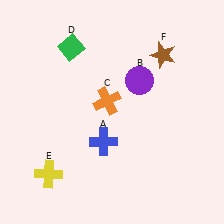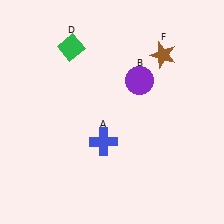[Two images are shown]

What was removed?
The orange cross (C), the yellow cross (E) were removed in Image 2.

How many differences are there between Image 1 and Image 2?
There are 2 differences between the two images.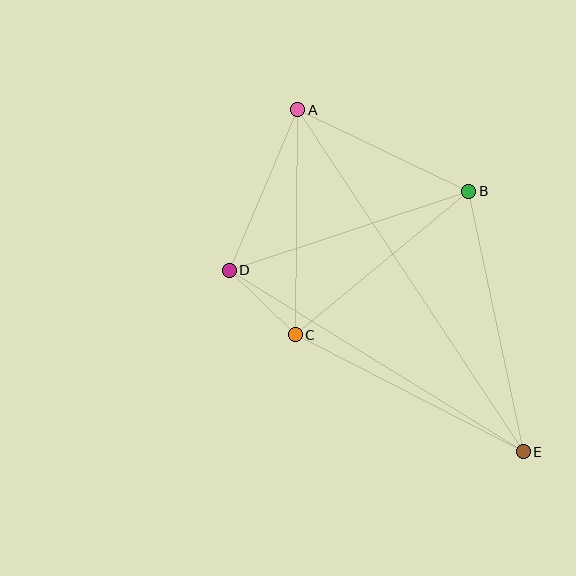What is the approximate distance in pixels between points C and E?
The distance between C and E is approximately 256 pixels.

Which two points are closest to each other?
Points C and D are closest to each other.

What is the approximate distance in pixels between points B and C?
The distance between B and C is approximately 225 pixels.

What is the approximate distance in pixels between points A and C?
The distance between A and C is approximately 225 pixels.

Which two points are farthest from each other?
Points A and E are farthest from each other.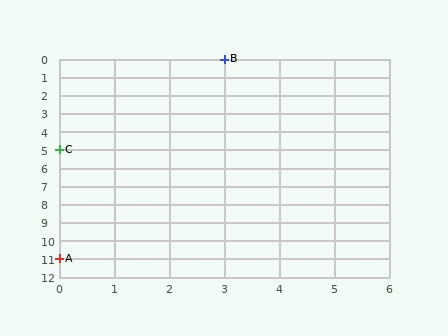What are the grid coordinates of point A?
Point A is at grid coordinates (0, 11).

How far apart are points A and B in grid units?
Points A and B are 3 columns and 11 rows apart (about 11.4 grid units diagonally).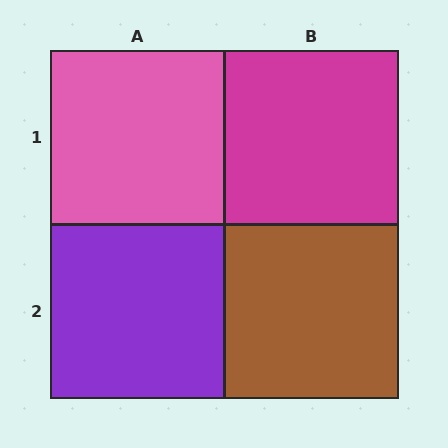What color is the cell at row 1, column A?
Pink.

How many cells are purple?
1 cell is purple.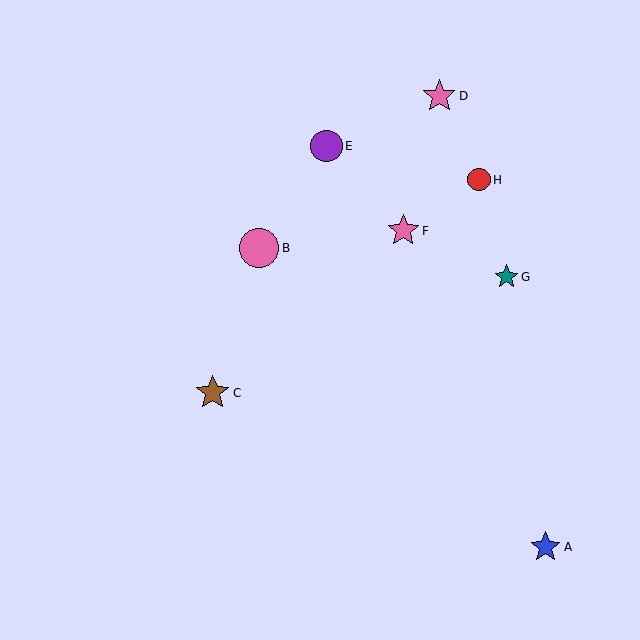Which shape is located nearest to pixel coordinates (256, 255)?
The pink circle (labeled B) at (259, 248) is nearest to that location.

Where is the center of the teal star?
The center of the teal star is at (506, 277).